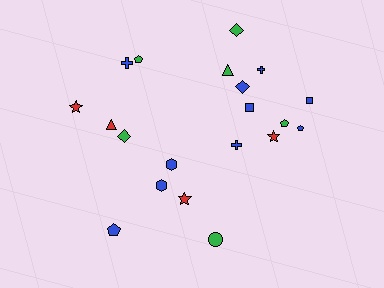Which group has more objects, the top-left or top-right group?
The top-right group.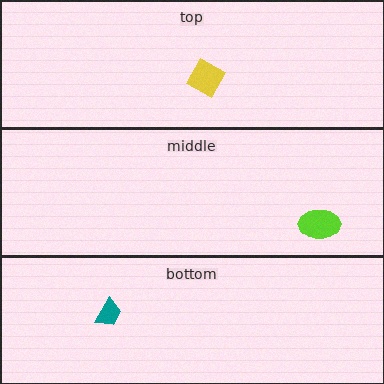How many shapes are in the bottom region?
1.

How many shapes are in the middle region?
1.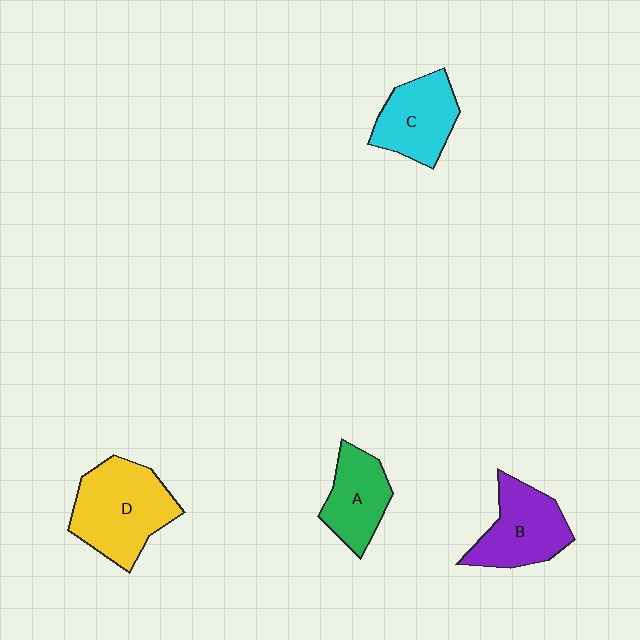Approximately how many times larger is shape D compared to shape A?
Approximately 1.6 times.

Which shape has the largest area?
Shape D (yellow).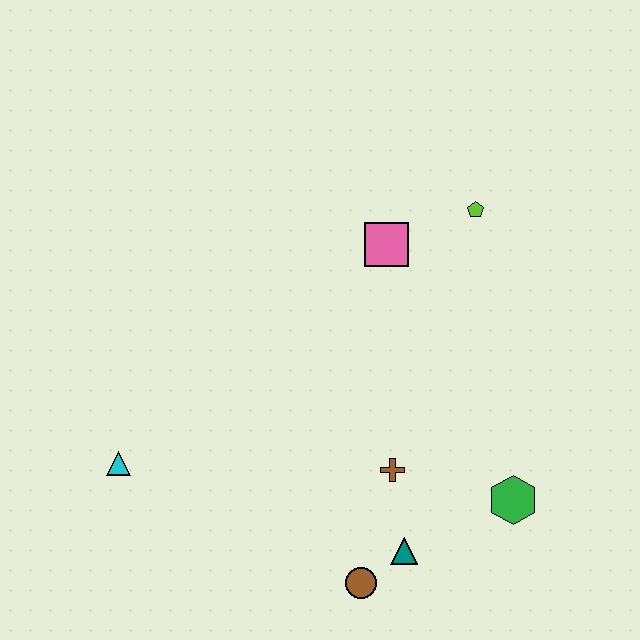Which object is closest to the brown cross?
The teal triangle is closest to the brown cross.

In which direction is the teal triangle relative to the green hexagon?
The teal triangle is to the left of the green hexagon.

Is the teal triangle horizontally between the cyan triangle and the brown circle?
No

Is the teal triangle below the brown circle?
No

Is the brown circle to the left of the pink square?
Yes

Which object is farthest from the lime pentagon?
The cyan triangle is farthest from the lime pentagon.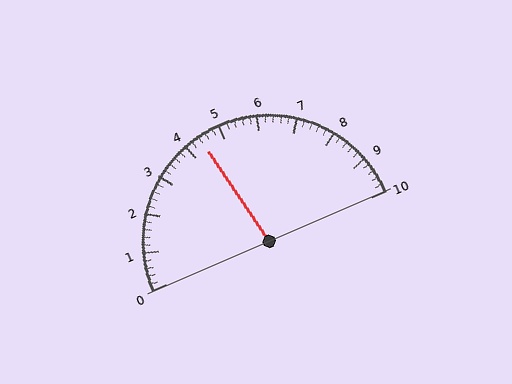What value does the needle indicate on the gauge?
The needle indicates approximately 4.4.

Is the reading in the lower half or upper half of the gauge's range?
The reading is in the lower half of the range (0 to 10).